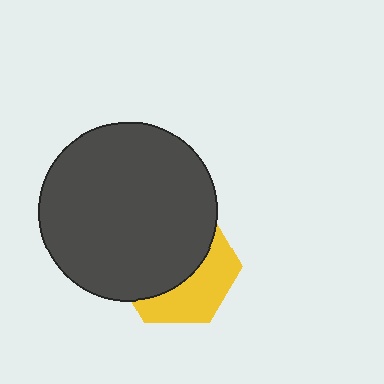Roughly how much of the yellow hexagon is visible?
A small part of it is visible (roughly 40%).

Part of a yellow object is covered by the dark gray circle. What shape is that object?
It is a hexagon.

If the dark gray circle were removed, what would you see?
You would see the complete yellow hexagon.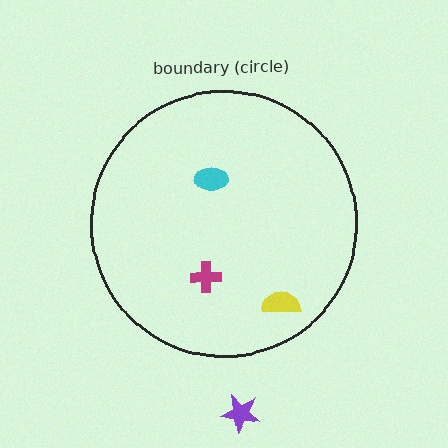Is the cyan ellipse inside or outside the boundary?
Inside.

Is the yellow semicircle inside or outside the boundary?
Inside.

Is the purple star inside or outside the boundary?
Outside.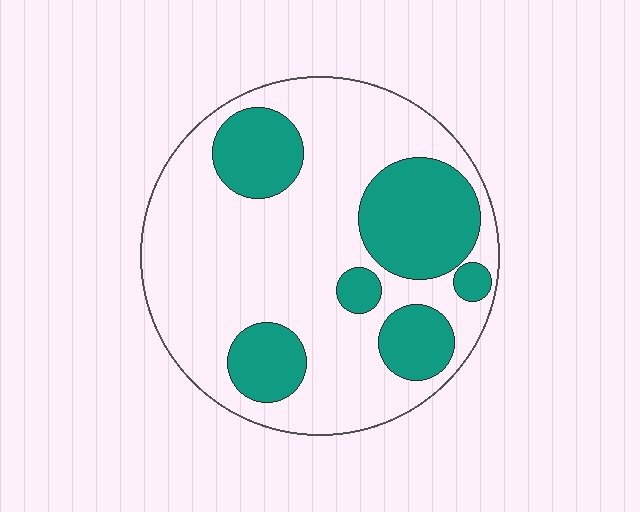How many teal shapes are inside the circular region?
6.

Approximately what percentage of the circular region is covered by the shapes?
Approximately 30%.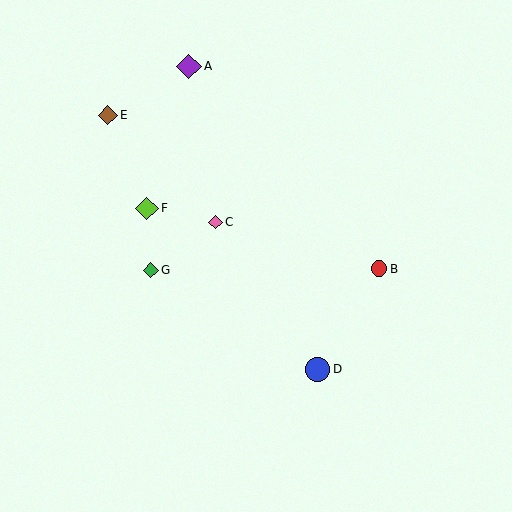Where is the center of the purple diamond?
The center of the purple diamond is at (189, 66).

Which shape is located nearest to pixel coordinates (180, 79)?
The purple diamond (labeled A) at (189, 66) is nearest to that location.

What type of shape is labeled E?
Shape E is a brown diamond.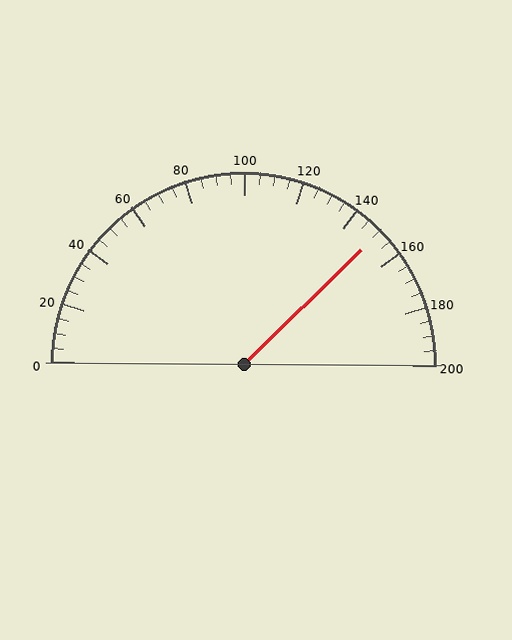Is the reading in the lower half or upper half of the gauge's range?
The reading is in the upper half of the range (0 to 200).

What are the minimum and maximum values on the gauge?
The gauge ranges from 0 to 200.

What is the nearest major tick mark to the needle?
The nearest major tick mark is 160.